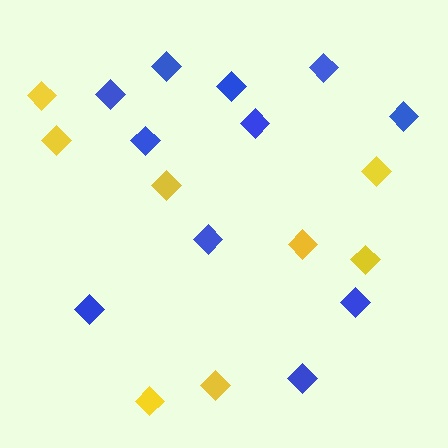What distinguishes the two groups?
There are 2 groups: one group of yellow diamonds (8) and one group of blue diamonds (11).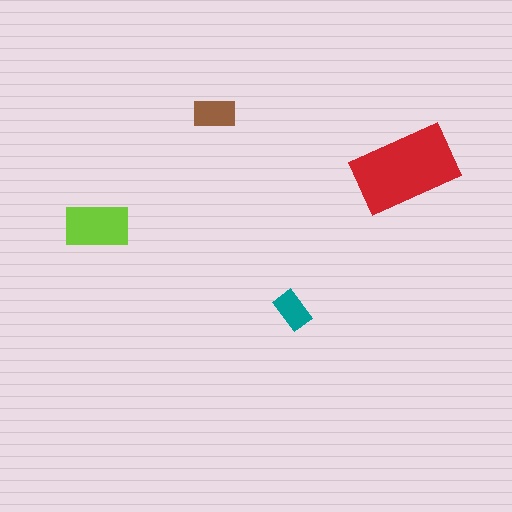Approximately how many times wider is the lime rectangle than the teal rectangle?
About 1.5 times wider.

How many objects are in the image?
There are 4 objects in the image.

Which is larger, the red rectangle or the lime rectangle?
The red one.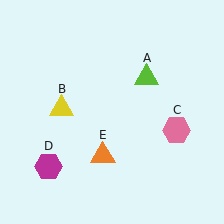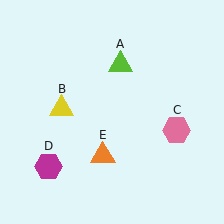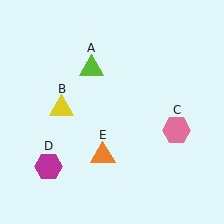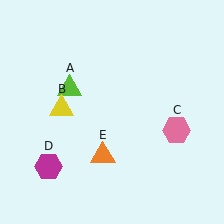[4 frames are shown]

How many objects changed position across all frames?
1 object changed position: lime triangle (object A).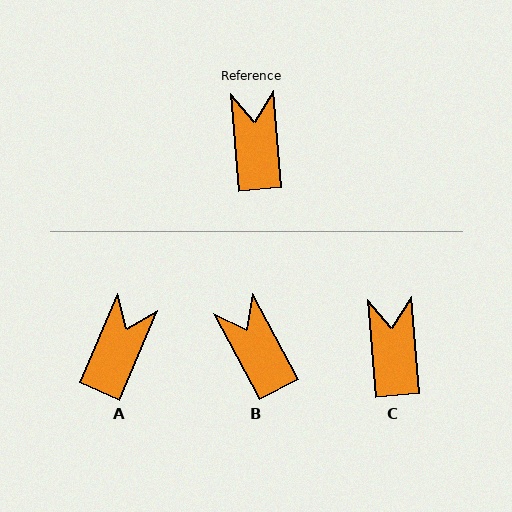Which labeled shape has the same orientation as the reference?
C.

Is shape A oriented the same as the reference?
No, it is off by about 28 degrees.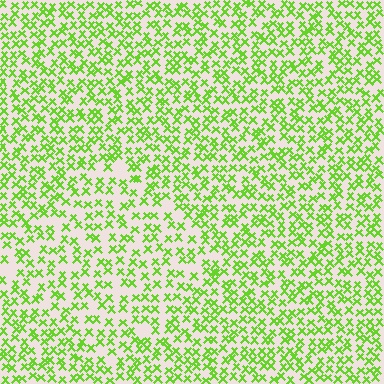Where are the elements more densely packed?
The elements are more densely packed outside the diamond boundary.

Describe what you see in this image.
The image contains small lime elements arranged at two different densities. A diamond-shaped region is visible where the elements are less densely packed than the surrounding area.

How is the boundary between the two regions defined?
The boundary is defined by a change in element density (approximately 1.5x ratio). All elements are the same color, size, and shape.